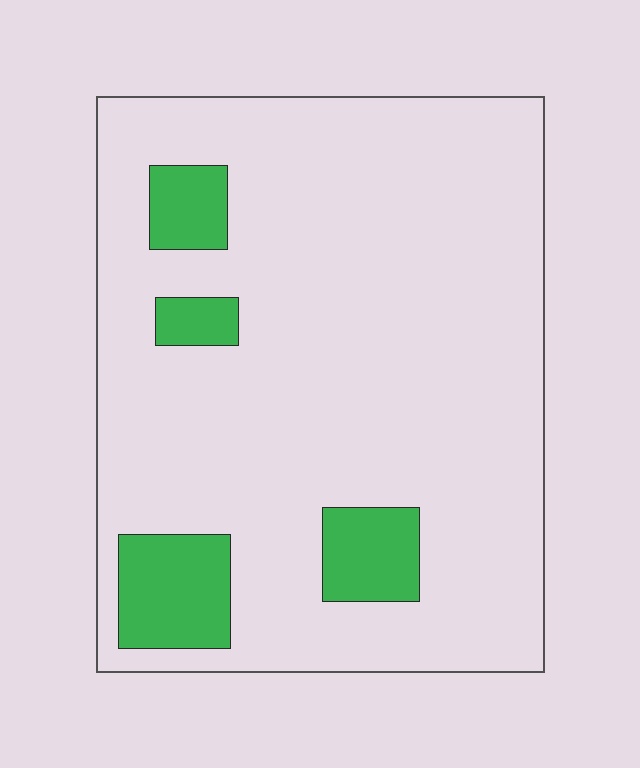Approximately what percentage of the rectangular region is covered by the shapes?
Approximately 15%.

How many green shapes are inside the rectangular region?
4.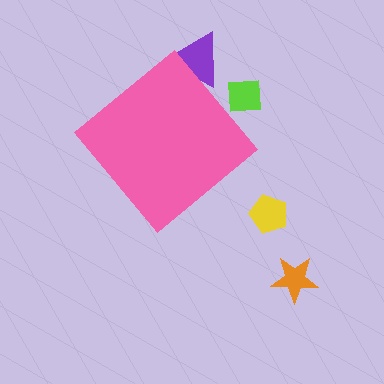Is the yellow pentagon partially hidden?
No, the yellow pentagon is fully visible.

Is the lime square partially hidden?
Yes, the lime square is partially hidden behind the pink diamond.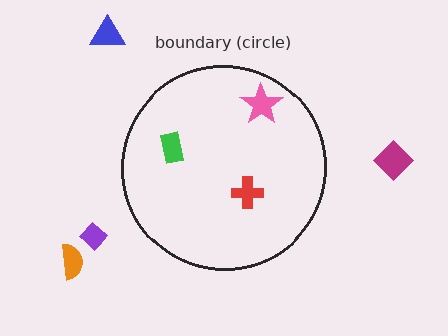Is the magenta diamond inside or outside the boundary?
Outside.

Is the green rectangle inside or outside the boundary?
Inside.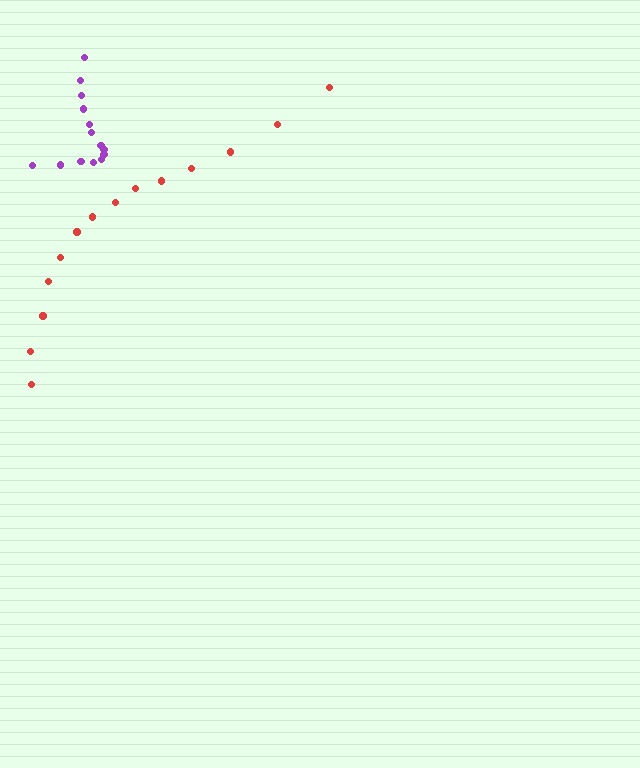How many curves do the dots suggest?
There are 2 distinct paths.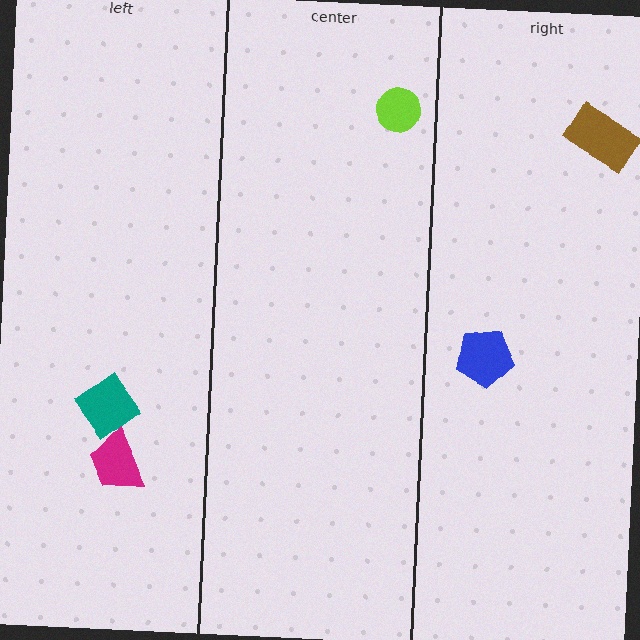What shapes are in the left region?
The magenta trapezoid, the teal diamond.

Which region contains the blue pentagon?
The right region.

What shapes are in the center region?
The lime circle.